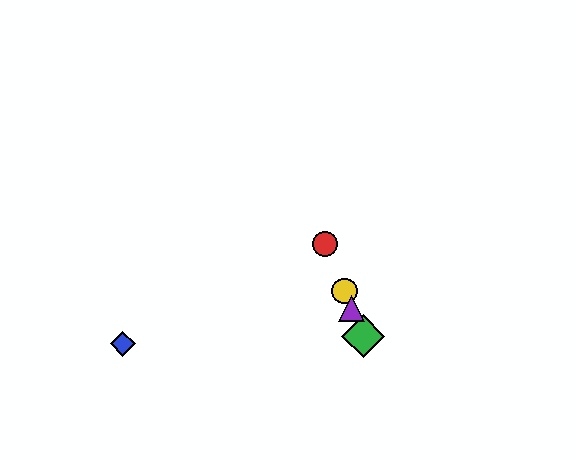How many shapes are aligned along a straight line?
4 shapes (the red circle, the green diamond, the yellow circle, the purple triangle) are aligned along a straight line.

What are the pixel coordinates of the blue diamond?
The blue diamond is at (123, 344).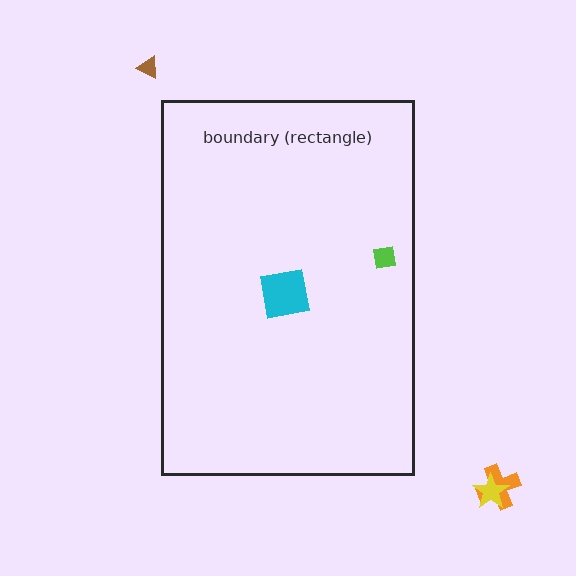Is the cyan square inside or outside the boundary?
Inside.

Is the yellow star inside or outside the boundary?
Outside.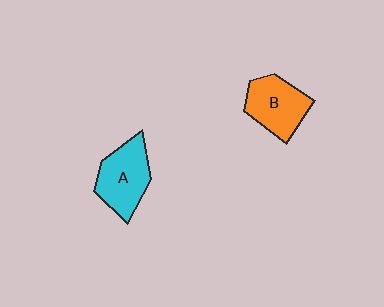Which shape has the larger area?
Shape A (cyan).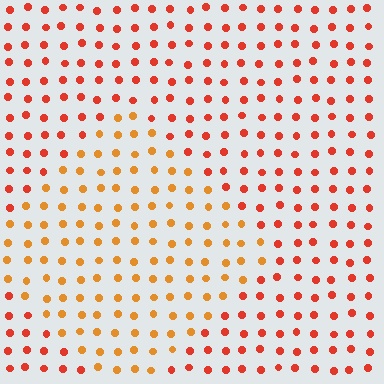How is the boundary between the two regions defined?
The boundary is defined purely by a slight shift in hue (about 29 degrees). Spacing, size, and orientation are identical on both sides.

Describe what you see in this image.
The image is filled with small red elements in a uniform arrangement. A diamond-shaped region is visible where the elements are tinted to a slightly different hue, forming a subtle color boundary.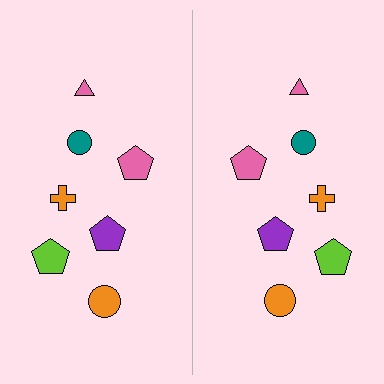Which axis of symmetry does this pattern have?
The pattern has a vertical axis of symmetry running through the center of the image.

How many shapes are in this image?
There are 14 shapes in this image.